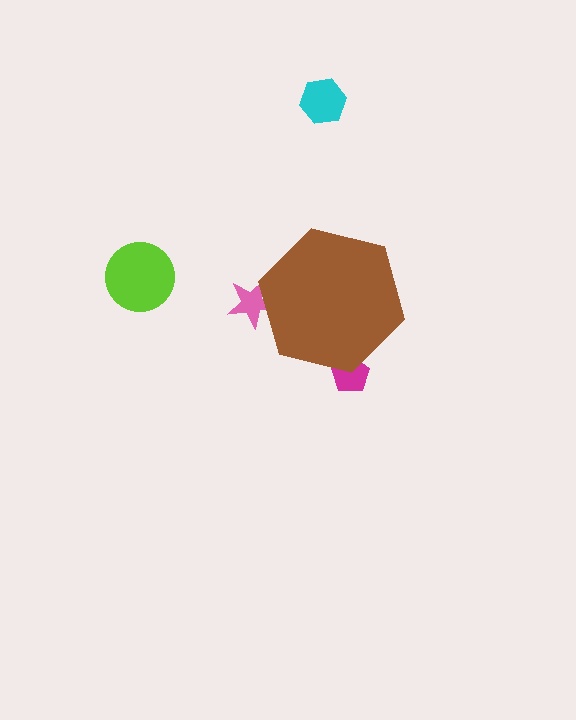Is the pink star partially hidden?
Yes, the pink star is partially hidden behind the brown hexagon.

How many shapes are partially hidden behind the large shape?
2 shapes are partially hidden.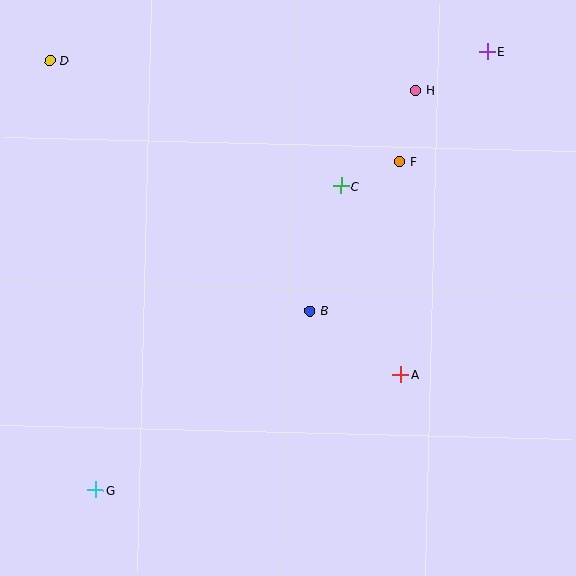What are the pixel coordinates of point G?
Point G is at (96, 490).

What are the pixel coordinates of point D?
Point D is at (50, 61).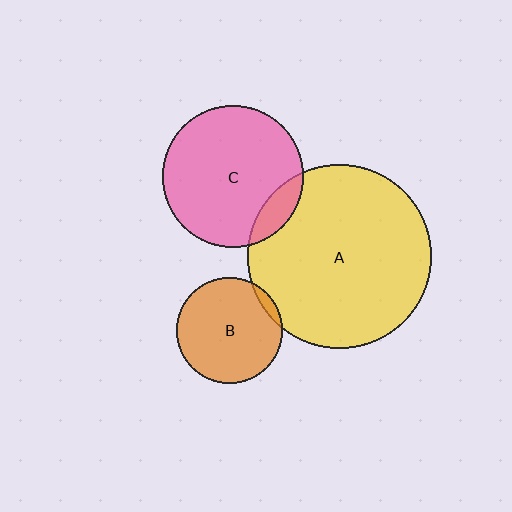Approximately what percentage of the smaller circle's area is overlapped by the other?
Approximately 10%.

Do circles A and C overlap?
Yes.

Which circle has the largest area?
Circle A (yellow).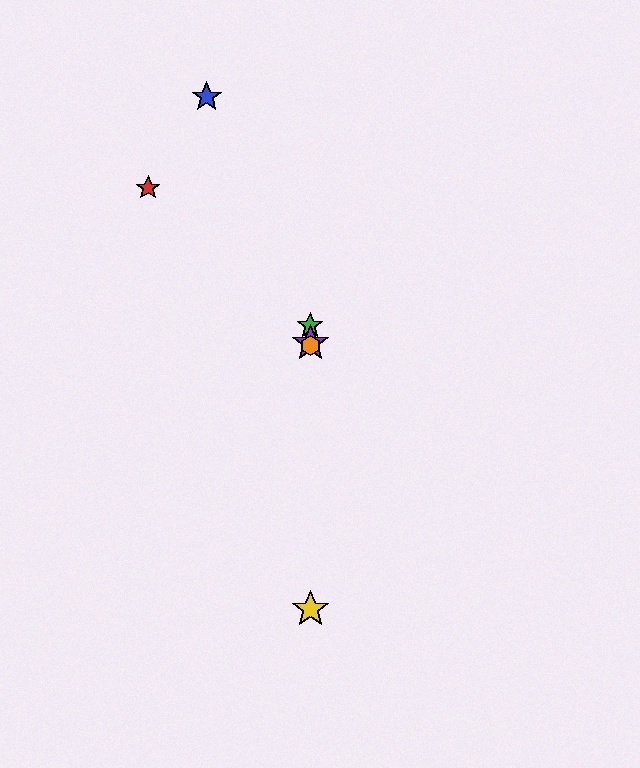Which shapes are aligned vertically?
The green star, the yellow star, the purple star, the orange hexagon are aligned vertically.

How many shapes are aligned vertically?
4 shapes (the green star, the yellow star, the purple star, the orange hexagon) are aligned vertically.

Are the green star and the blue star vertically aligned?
No, the green star is at x≈310 and the blue star is at x≈207.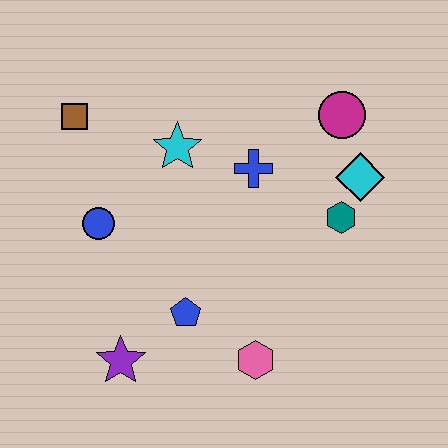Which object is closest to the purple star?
The blue pentagon is closest to the purple star.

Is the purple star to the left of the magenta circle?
Yes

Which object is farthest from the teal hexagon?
The brown square is farthest from the teal hexagon.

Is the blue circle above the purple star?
Yes